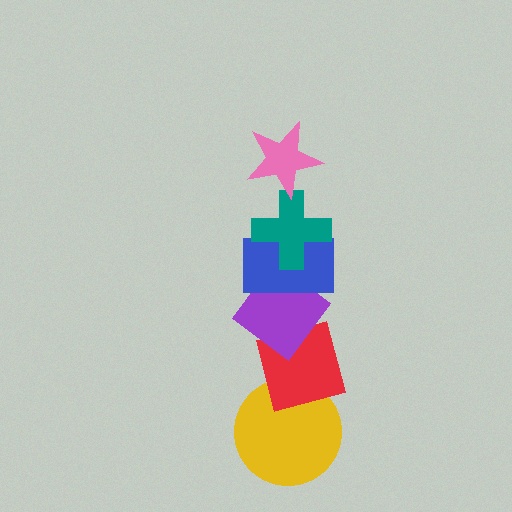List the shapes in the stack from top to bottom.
From top to bottom: the pink star, the teal cross, the blue rectangle, the purple diamond, the red square, the yellow circle.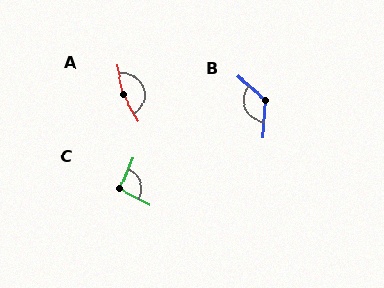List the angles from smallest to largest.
C (97°), B (129°), A (160°).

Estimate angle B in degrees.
Approximately 129 degrees.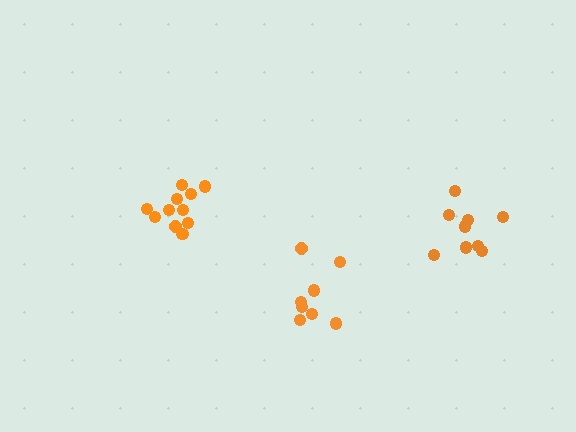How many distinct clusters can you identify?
There are 3 distinct clusters.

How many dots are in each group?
Group 1: 11 dots, Group 2: 9 dots, Group 3: 8 dots (28 total).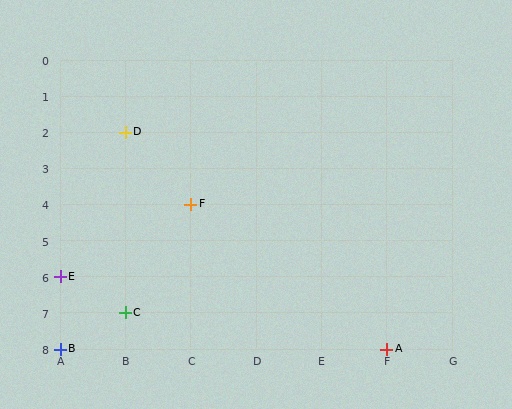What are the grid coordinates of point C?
Point C is at grid coordinates (B, 7).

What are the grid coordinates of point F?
Point F is at grid coordinates (C, 4).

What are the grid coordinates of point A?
Point A is at grid coordinates (F, 8).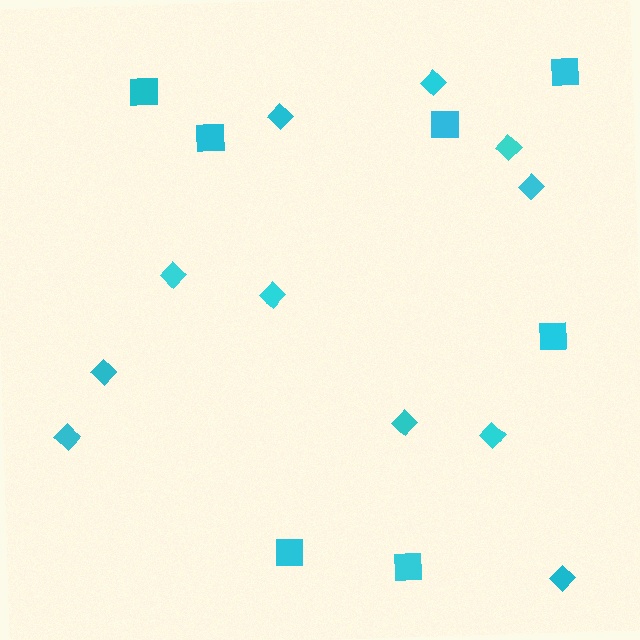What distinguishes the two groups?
There are 2 groups: one group of diamonds (11) and one group of squares (7).